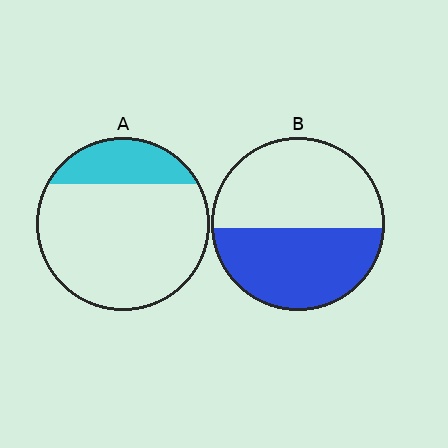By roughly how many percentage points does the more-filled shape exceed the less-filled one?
By roughly 25 percentage points (B over A).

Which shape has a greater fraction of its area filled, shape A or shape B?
Shape B.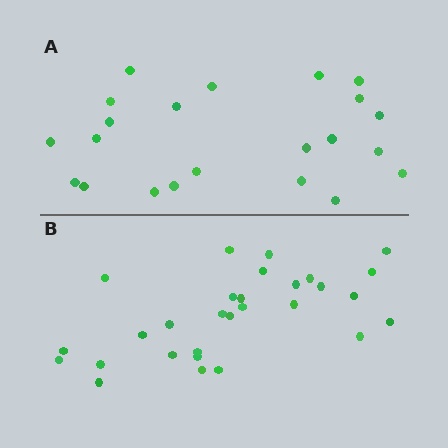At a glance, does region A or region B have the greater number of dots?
Region B (the bottom region) has more dots.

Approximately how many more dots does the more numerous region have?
Region B has roughly 8 or so more dots than region A.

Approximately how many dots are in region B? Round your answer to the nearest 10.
About 30 dots. (The exact count is 29, which rounds to 30.)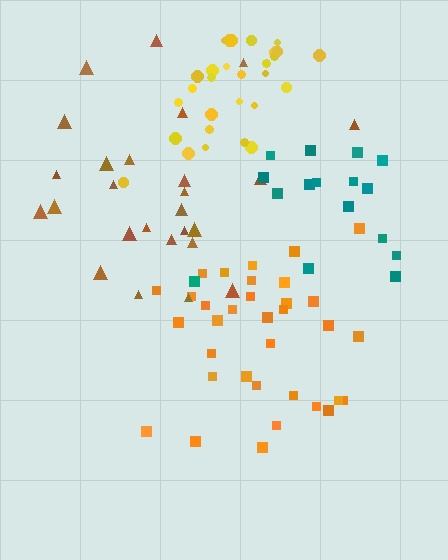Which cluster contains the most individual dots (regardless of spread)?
Orange (34).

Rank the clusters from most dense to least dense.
yellow, orange, teal, brown.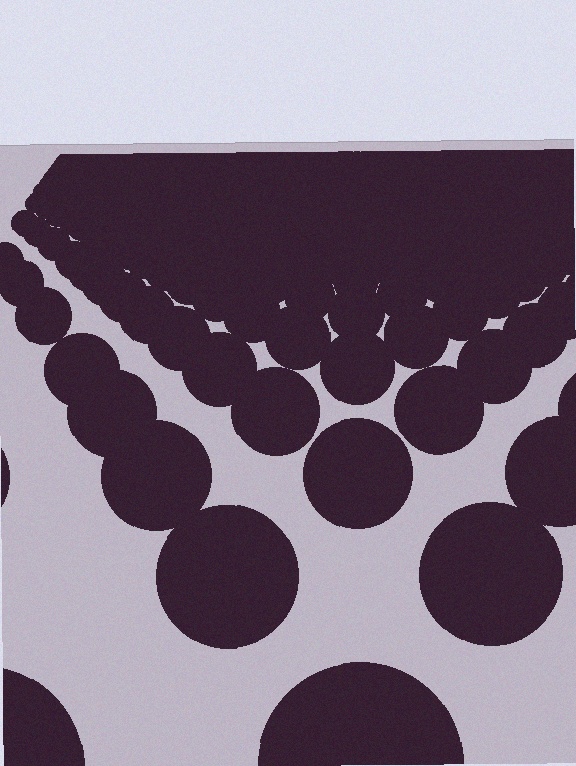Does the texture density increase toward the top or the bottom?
Density increases toward the top.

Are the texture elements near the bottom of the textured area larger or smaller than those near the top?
Larger. Near the bottom, elements are closer to the viewer and appear at a bigger on-screen size.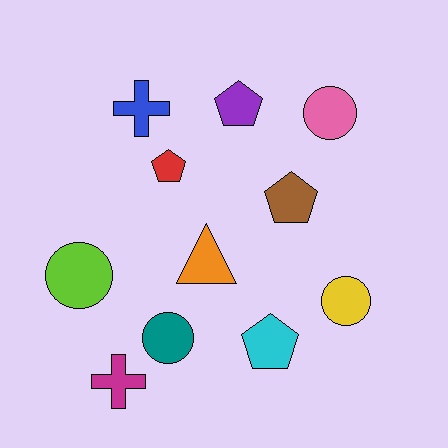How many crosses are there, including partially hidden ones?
There are 2 crosses.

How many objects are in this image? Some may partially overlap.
There are 11 objects.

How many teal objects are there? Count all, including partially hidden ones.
There is 1 teal object.